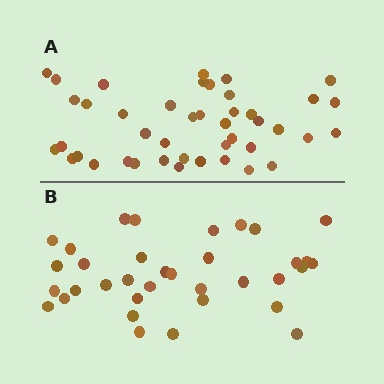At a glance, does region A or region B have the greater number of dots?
Region A (the top region) has more dots.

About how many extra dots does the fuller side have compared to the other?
Region A has roughly 8 or so more dots than region B.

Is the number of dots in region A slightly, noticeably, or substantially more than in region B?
Region A has only slightly more — the two regions are fairly close. The ratio is roughly 1.2 to 1.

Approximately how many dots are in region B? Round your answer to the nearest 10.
About 40 dots. (The exact count is 35, which rounds to 40.)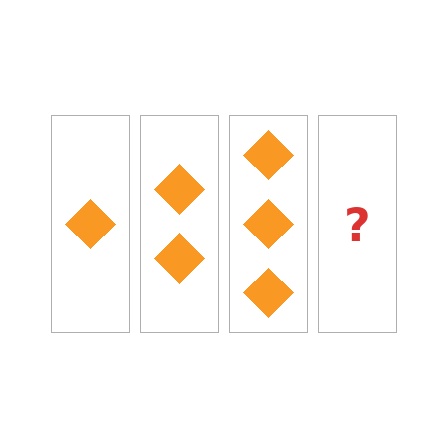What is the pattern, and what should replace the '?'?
The pattern is that each step adds one more diamond. The '?' should be 4 diamonds.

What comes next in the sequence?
The next element should be 4 diamonds.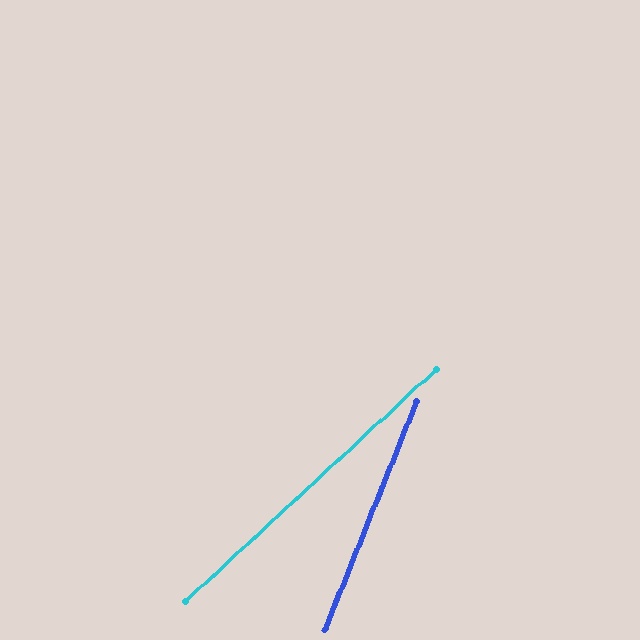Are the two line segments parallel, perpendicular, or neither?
Neither parallel nor perpendicular — they differ by about 26°.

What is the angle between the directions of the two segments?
Approximately 26 degrees.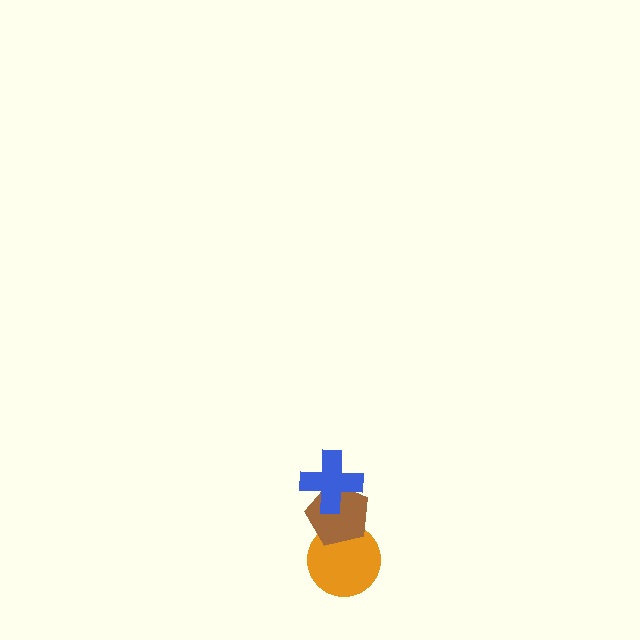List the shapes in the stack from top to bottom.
From top to bottom: the blue cross, the brown pentagon, the orange circle.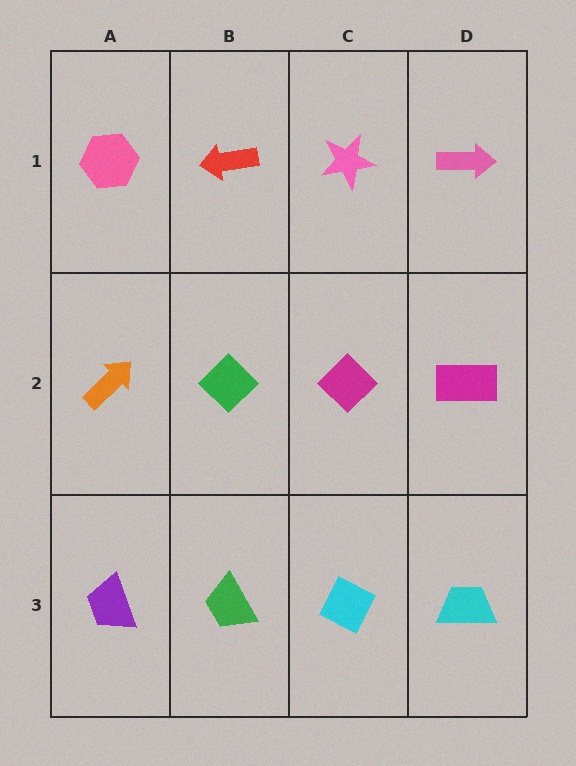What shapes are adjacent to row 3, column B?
A green diamond (row 2, column B), a purple trapezoid (row 3, column A), a cyan diamond (row 3, column C).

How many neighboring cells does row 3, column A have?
2.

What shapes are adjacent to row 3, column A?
An orange arrow (row 2, column A), a green trapezoid (row 3, column B).